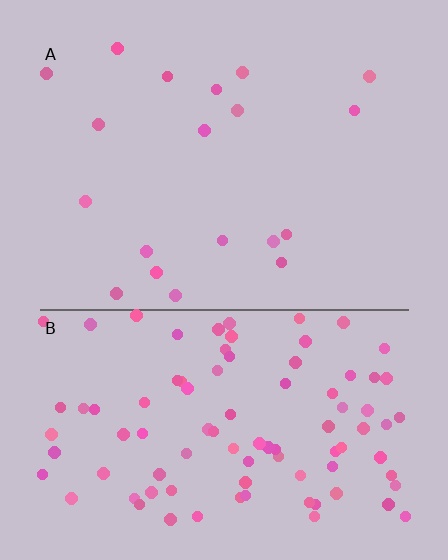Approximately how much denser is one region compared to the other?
Approximately 4.9× — region B over region A.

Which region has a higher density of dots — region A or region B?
B (the bottom).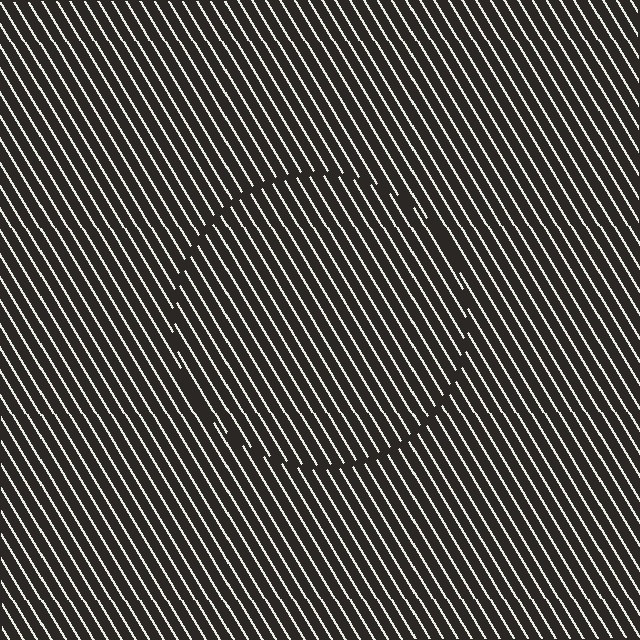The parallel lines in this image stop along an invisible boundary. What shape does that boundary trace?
An illusory circle. The interior of the shape contains the same grating, shifted by half a period — the contour is defined by the phase discontinuity where line-ends from the inner and outer gratings abut.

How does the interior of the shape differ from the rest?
The interior of the shape contains the same grating, shifted by half a period — the contour is defined by the phase discontinuity where line-ends from the inner and outer gratings abut.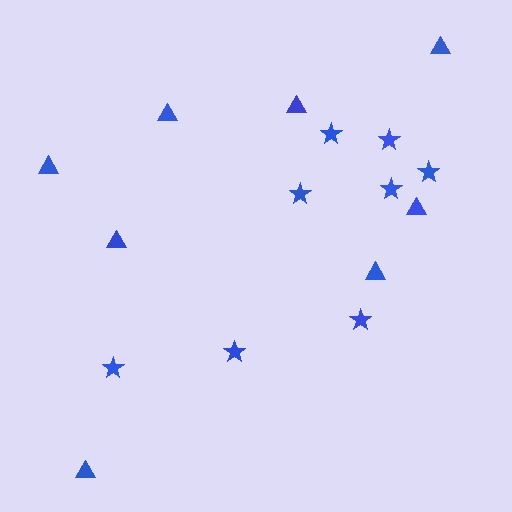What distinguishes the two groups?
There are 2 groups: one group of triangles (8) and one group of stars (8).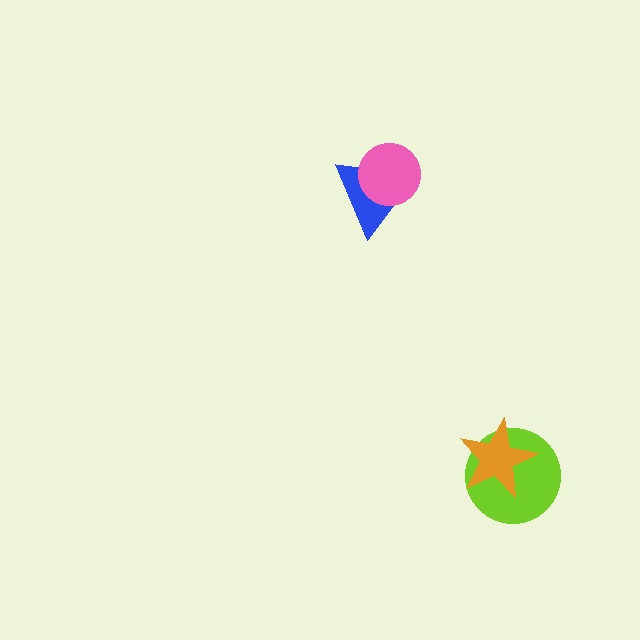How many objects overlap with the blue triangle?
1 object overlaps with the blue triangle.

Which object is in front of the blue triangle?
The pink circle is in front of the blue triangle.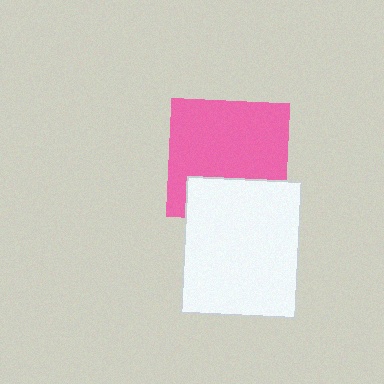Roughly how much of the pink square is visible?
Most of it is visible (roughly 70%).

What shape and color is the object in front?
The object in front is a white rectangle.